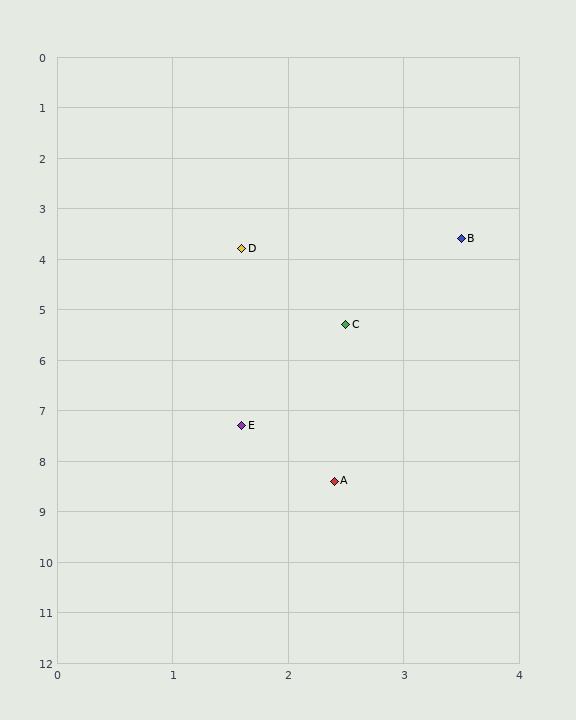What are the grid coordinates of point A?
Point A is at approximately (2.4, 8.4).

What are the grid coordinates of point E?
Point E is at approximately (1.6, 7.3).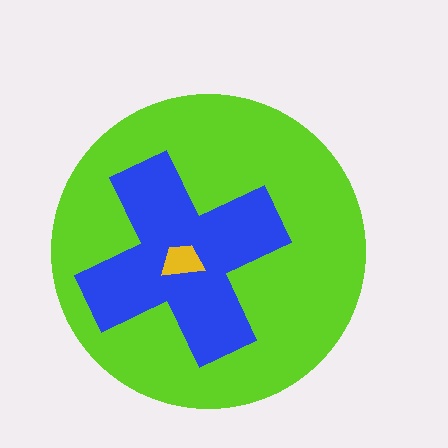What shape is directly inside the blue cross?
The yellow trapezoid.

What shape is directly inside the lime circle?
The blue cross.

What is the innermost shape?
The yellow trapezoid.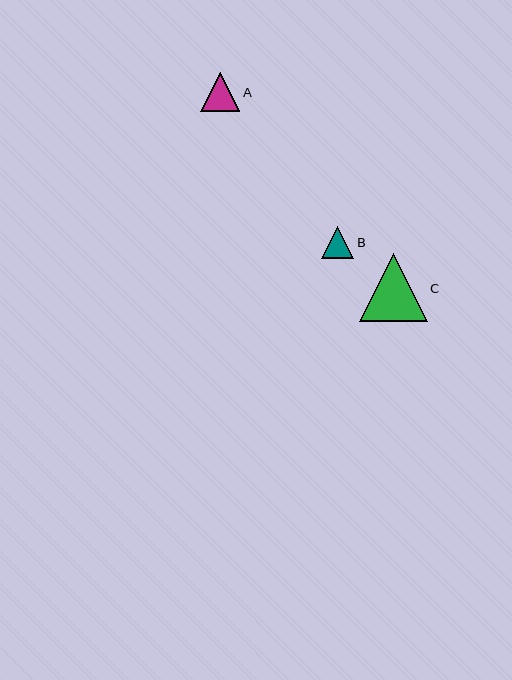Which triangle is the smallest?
Triangle B is the smallest with a size of approximately 32 pixels.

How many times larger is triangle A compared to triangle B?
Triangle A is approximately 1.2 times the size of triangle B.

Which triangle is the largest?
Triangle C is the largest with a size of approximately 68 pixels.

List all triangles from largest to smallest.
From largest to smallest: C, A, B.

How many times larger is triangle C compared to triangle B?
Triangle C is approximately 2.1 times the size of triangle B.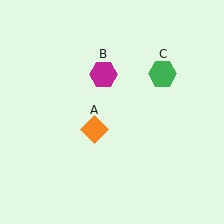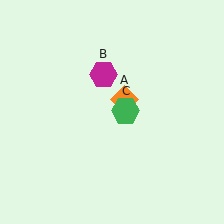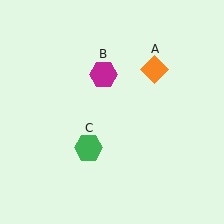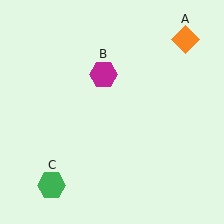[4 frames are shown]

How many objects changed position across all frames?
2 objects changed position: orange diamond (object A), green hexagon (object C).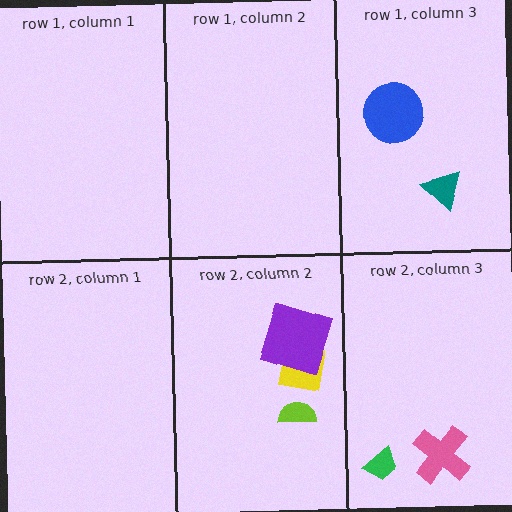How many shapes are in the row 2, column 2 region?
3.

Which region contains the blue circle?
The row 1, column 3 region.